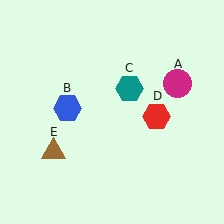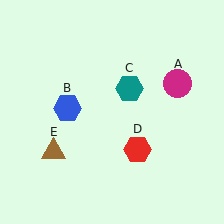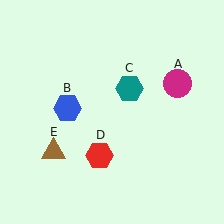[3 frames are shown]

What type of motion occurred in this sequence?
The red hexagon (object D) rotated clockwise around the center of the scene.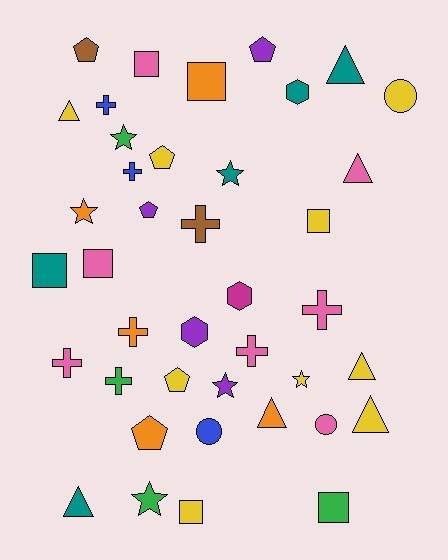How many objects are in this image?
There are 40 objects.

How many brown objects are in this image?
There are 2 brown objects.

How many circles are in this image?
There are 3 circles.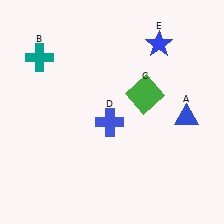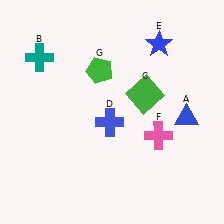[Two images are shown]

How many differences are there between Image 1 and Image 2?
There are 2 differences between the two images.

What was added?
A pink cross (F), a green pentagon (G) were added in Image 2.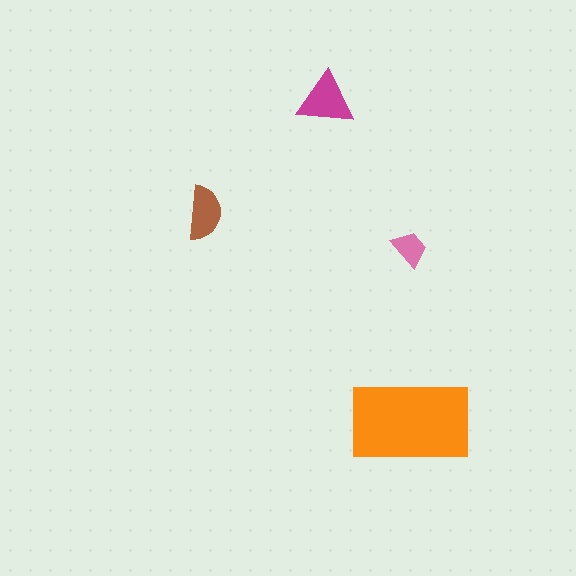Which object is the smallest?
The pink trapezoid.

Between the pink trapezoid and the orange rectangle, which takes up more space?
The orange rectangle.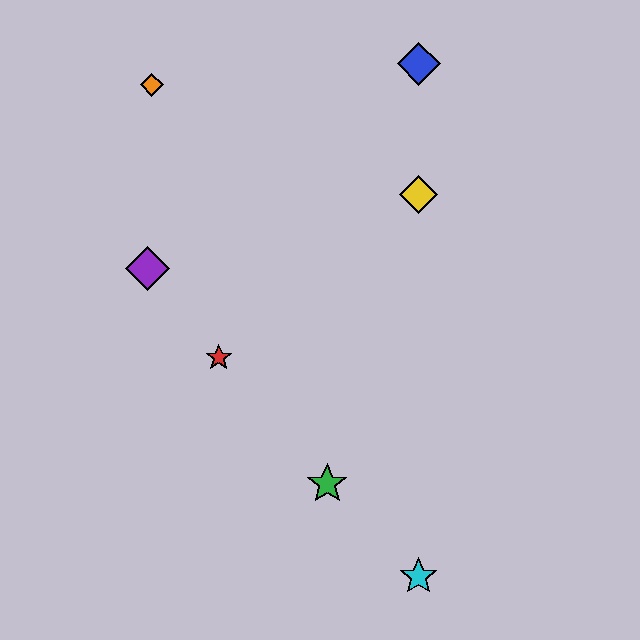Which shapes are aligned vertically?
The blue diamond, the yellow diamond, the cyan star are aligned vertically.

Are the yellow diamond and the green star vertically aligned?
No, the yellow diamond is at x≈419 and the green star is at x≈327.